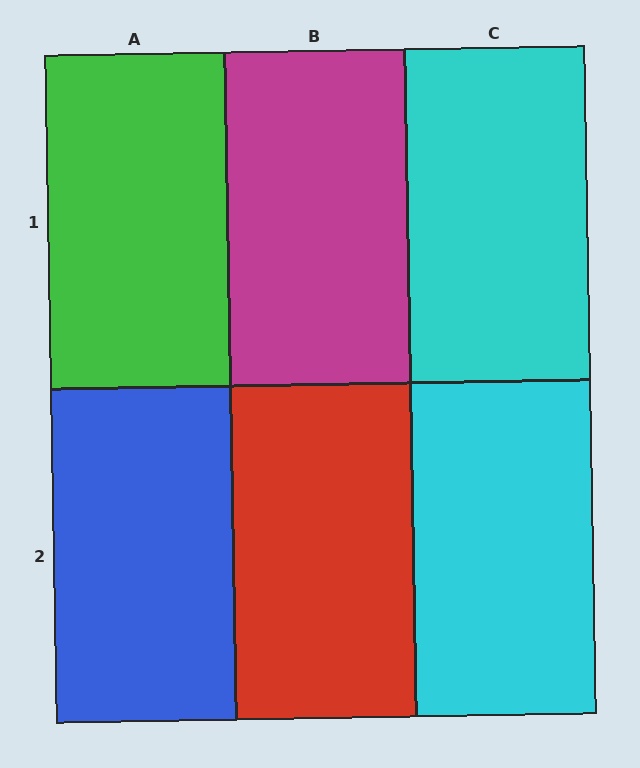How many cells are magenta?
1 cell is magenta.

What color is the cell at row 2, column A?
Blue.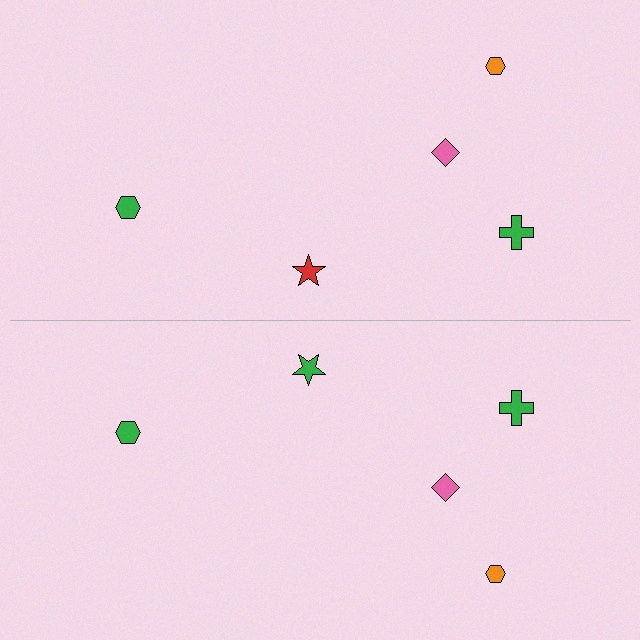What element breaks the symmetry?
The green star on the bottom side breaks the symmetry — its mirror counterpart is red.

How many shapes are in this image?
There are 10 shapes in this image.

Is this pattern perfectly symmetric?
No, the pattern is not perfectly symmetric. The green star on the bottom side breaks the symmetry — its mirror counterpart is red.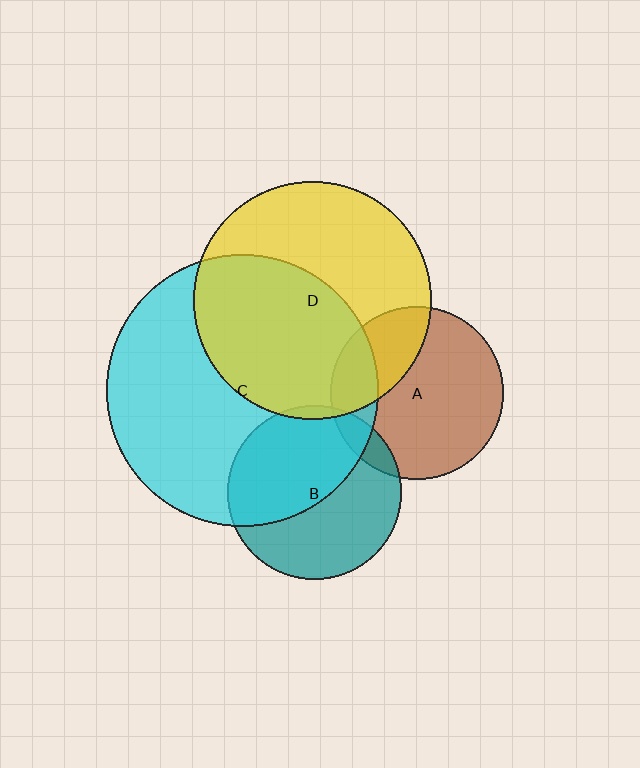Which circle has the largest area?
Circle C (cyan).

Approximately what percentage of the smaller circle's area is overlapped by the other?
Approximately 20%.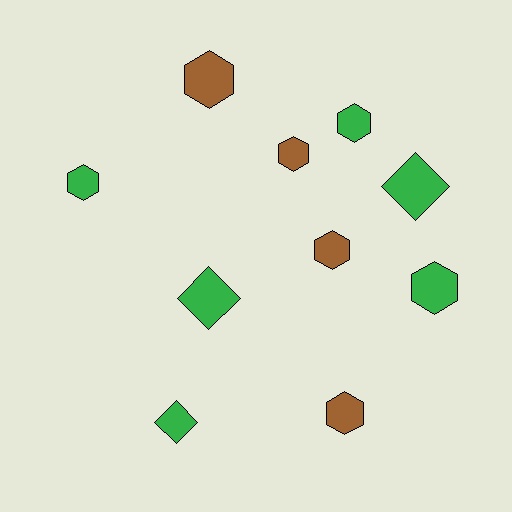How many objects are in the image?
There are 10 objects.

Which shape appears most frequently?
Hexagon, with 7 objects.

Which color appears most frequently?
Green, with 6 objects.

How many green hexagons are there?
There are 3 green hexagons.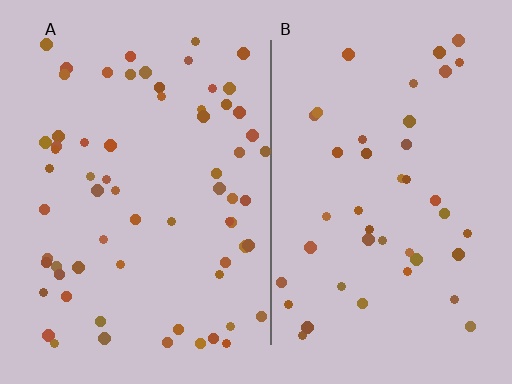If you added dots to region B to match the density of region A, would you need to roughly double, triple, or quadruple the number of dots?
Approximately double.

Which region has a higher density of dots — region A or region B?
A (the left).